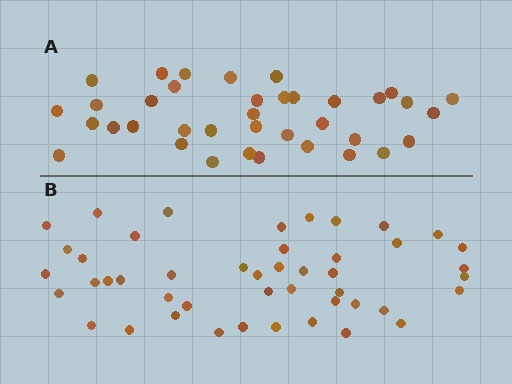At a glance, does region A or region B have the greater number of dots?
Region B (the bottom region) has more dots.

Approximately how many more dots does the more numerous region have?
Region B has roughly 8 or so more dots than region A.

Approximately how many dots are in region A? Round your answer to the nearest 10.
About 40 dots. (The exact count is 37, which rounds to 40.)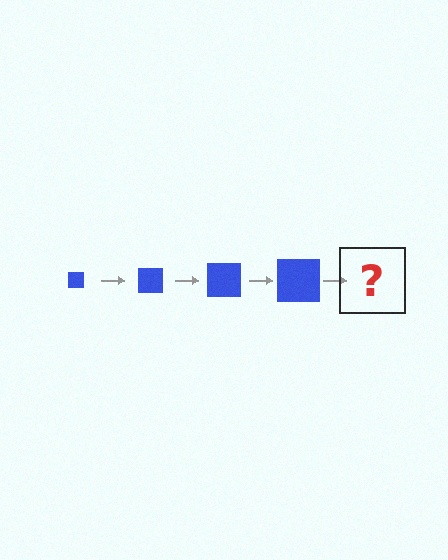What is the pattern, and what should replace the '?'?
The pattern is that the square gets progressively larger each step. The '?' should be a blue square, larger than the previous one.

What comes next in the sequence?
The next element should be a blue square, larger than the previous one.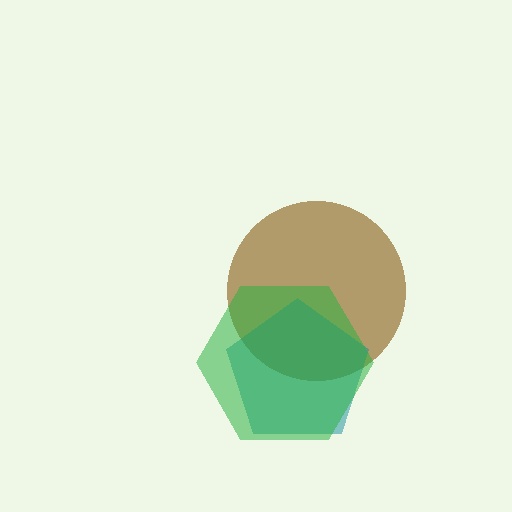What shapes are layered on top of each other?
The layered shapes are: a brown circle, a teal pentagon, a green hexagon.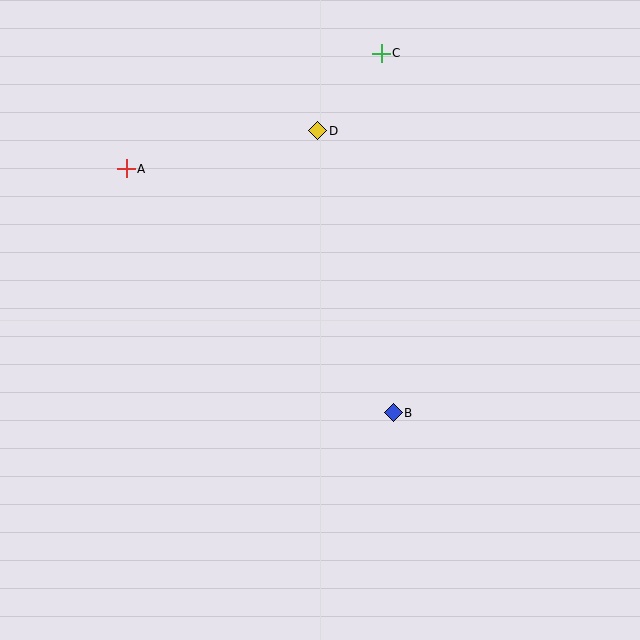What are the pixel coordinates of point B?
Point B is at (393, 413).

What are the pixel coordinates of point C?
Point C is at (381, 53).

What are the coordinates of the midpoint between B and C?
The midpoint between B and C is at (387, 233).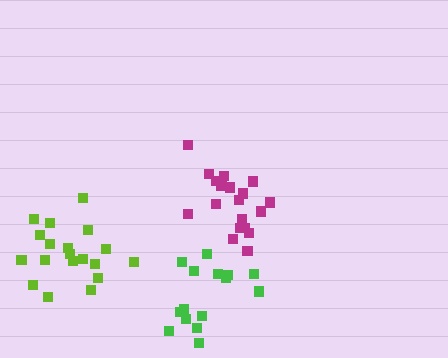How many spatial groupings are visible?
There are 3 spatial groupings.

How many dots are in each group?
Group 1: 19 dots, Group 2: 19 dots, Group 3: 15 dots (53 total).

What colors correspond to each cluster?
The clusters are colored: lime, magenta, green.